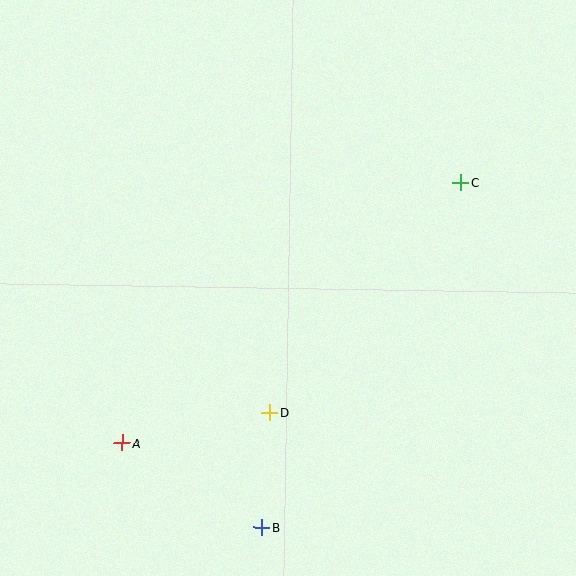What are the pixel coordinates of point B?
Point B is at (262, 527).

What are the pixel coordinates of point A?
Point A is at (122, 443).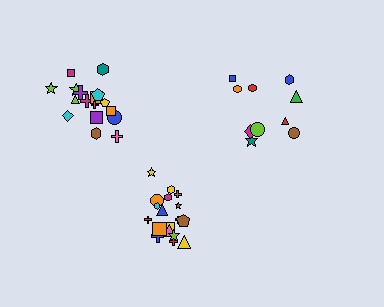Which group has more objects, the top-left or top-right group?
The top-left group.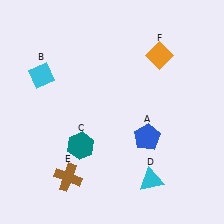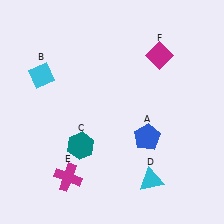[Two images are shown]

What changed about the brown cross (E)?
In Image 1, E is brown. In Image 2, it changed to magenta.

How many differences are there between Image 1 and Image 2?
There are 2 differences between the two images.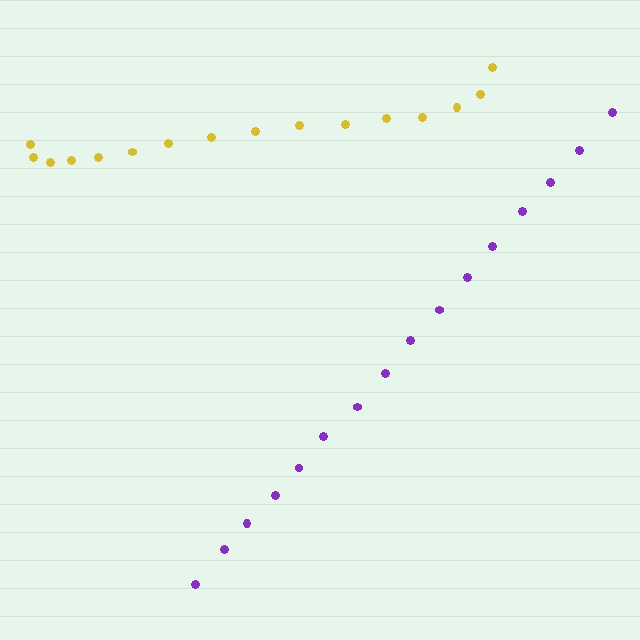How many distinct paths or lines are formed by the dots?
There are 2 distinct paths.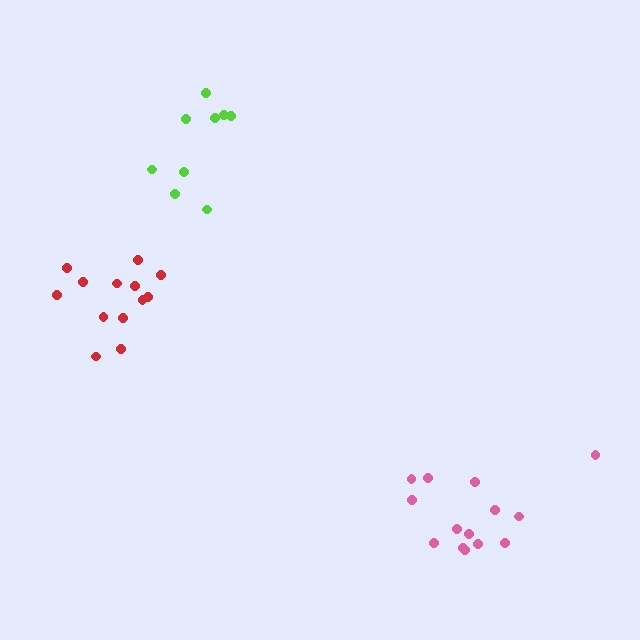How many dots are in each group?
Group 1: 13 dots, Group 2: 9 dots, Group 3: 14 dots (36 total).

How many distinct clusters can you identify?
There are 3 distinct clusters.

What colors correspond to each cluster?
The clusters are colored: red, lime, pink.